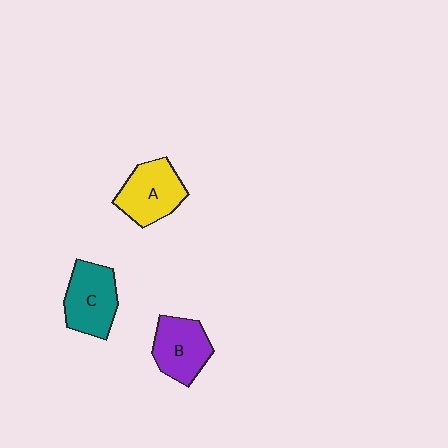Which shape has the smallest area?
Shape B (purple).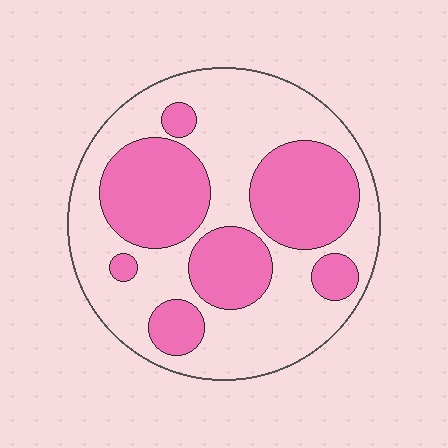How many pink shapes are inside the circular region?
7.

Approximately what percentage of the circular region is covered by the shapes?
Approximately 40%.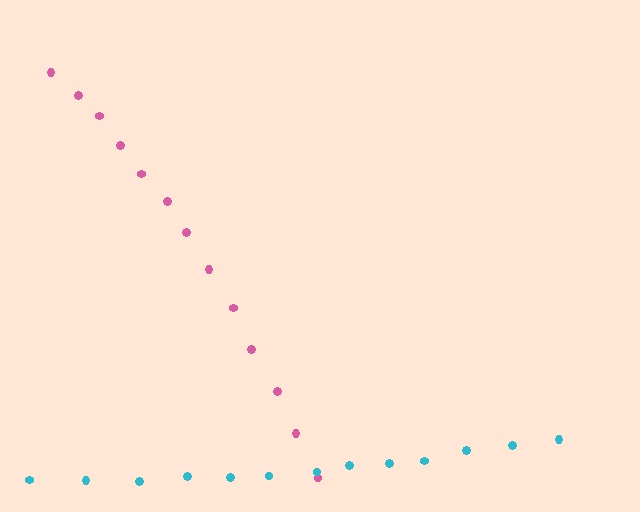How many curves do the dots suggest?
There are 2 distinct paths.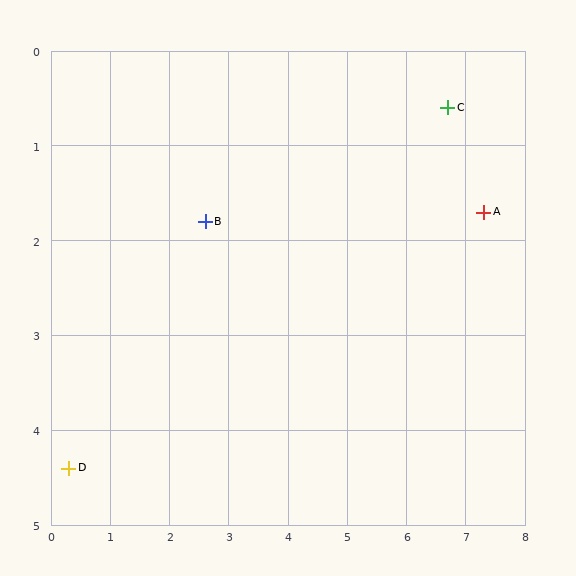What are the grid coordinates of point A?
Point A is at approximately (7.3, 1.7).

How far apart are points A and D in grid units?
Points A and D are about 7.5 grid units apart.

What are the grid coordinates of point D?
Point D is at approximately (0.3, 4.4).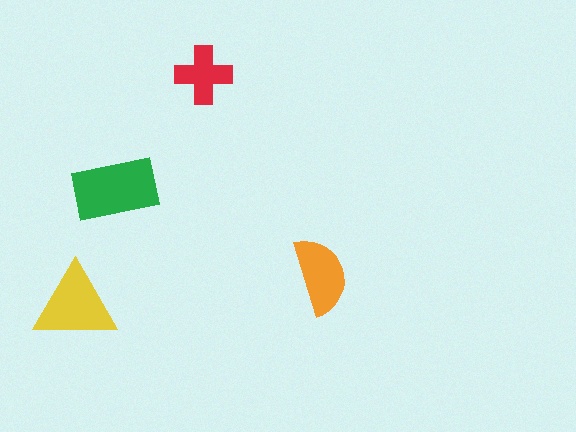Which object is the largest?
The green rectangle.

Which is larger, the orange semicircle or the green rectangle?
The green rectangle.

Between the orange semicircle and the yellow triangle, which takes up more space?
The yellow triangle.